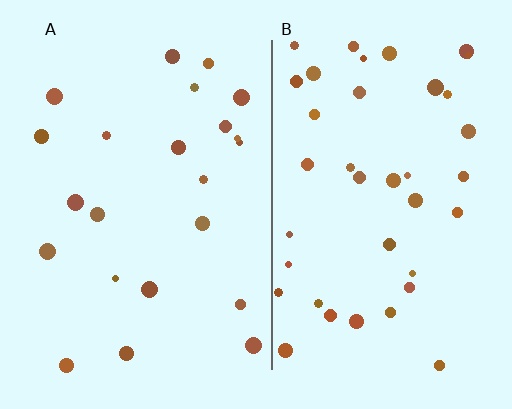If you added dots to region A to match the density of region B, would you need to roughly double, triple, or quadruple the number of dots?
Approximately double.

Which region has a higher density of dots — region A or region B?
B (the right).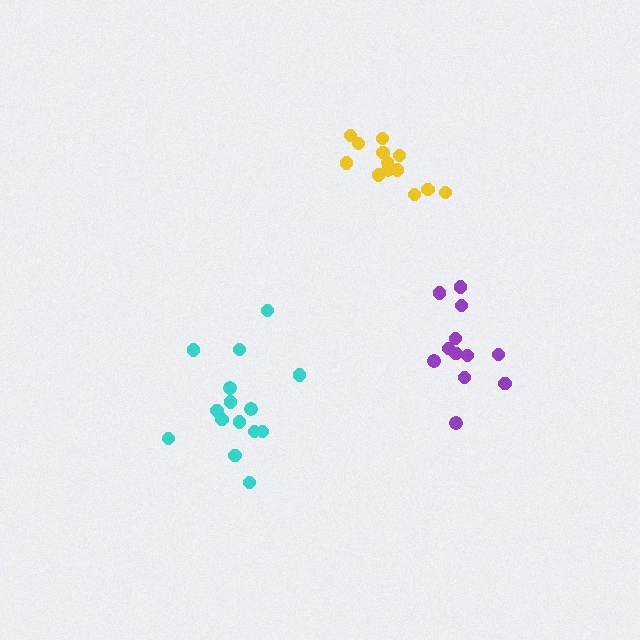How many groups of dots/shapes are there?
There are 3 groups.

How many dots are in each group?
Group 1: 13 dots, Group 2: 15 dots, Group 3: 12 dots (40 total).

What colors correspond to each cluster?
The clusters are colored: yellow, cyan, purple.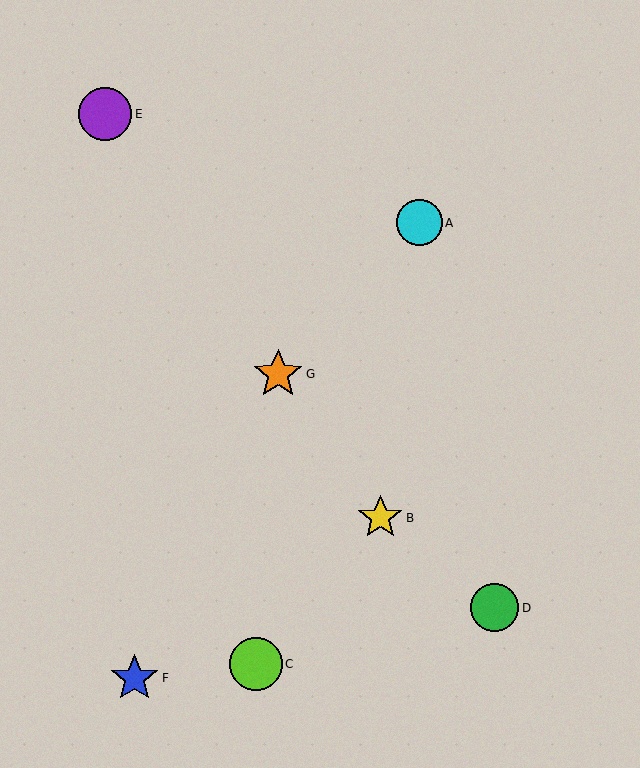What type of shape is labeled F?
Shape F is a blue star.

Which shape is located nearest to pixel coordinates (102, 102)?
The purple circle (labeled E) at (105, 114) is nearest to that location.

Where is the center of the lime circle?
The center of the lime circle is at (256, 664).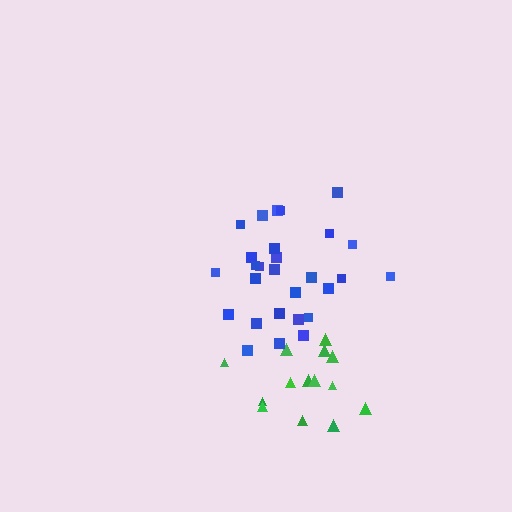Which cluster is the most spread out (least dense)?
Green.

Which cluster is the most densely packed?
Blue.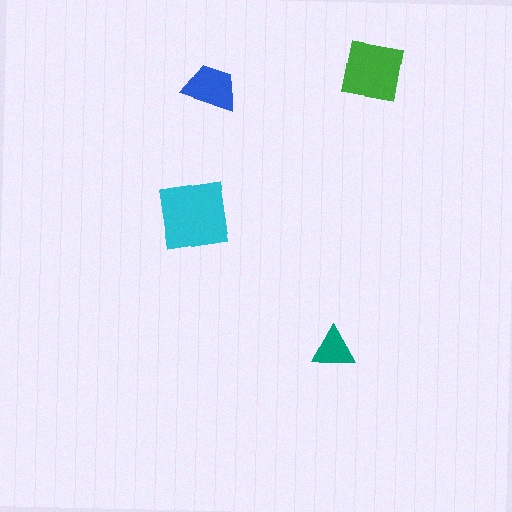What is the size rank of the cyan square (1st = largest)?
1st.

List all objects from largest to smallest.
The cyan square, the green square, the blue trapezoid, the teal triangle.